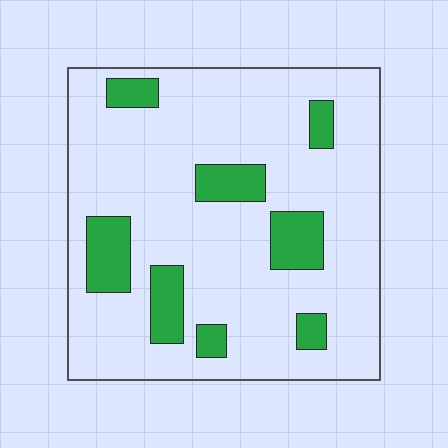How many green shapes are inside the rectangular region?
8.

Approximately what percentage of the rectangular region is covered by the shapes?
Approximately 15%.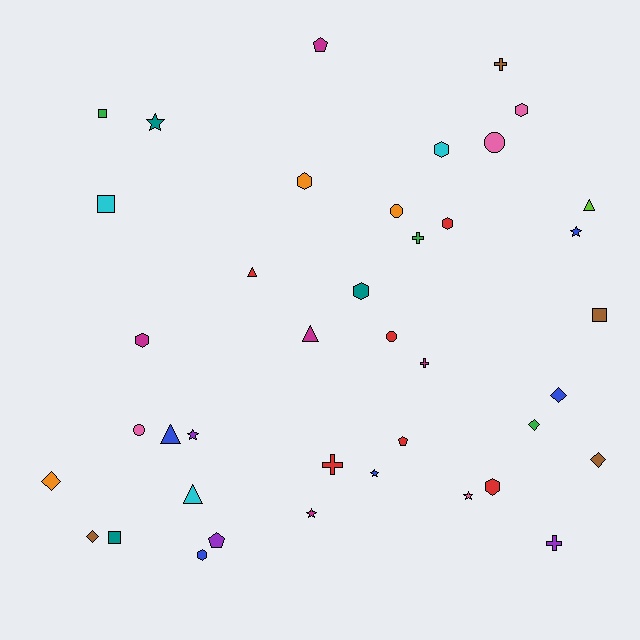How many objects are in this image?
There are 40 objects.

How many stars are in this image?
There are 6 stars.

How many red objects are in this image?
There are 6 red objects.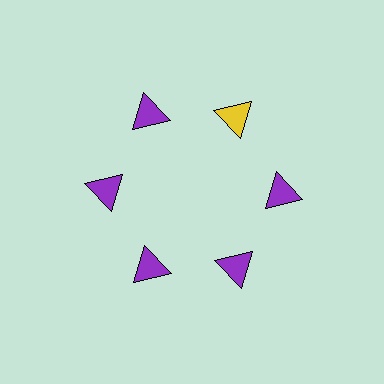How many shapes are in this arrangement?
There are 6 shapes arranged in a ring pattern.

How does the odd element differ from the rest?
It has a different color: yellow instead of purple.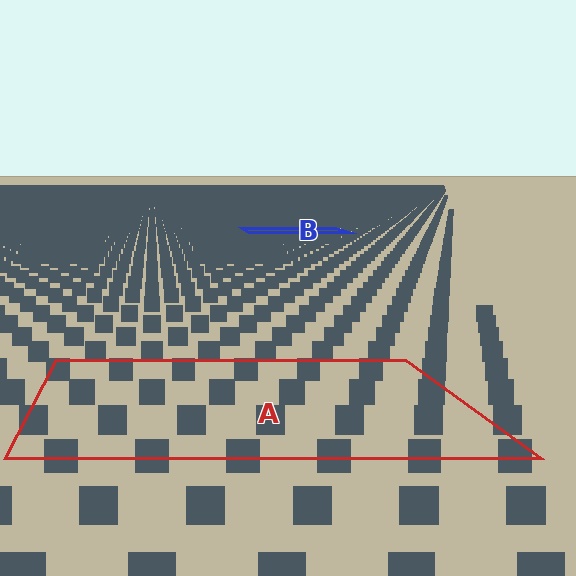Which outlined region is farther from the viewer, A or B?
Region B is farther from the viewer — the texture elements inside it appear smaller and more densely packed.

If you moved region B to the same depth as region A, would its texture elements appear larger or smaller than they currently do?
They would appear larger. At a closer depth, the same texture elements are projected at a bigger on-screen size.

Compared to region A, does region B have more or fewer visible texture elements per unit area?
Region B has more texture elements per unit area — they are packed more densely because it is farther away.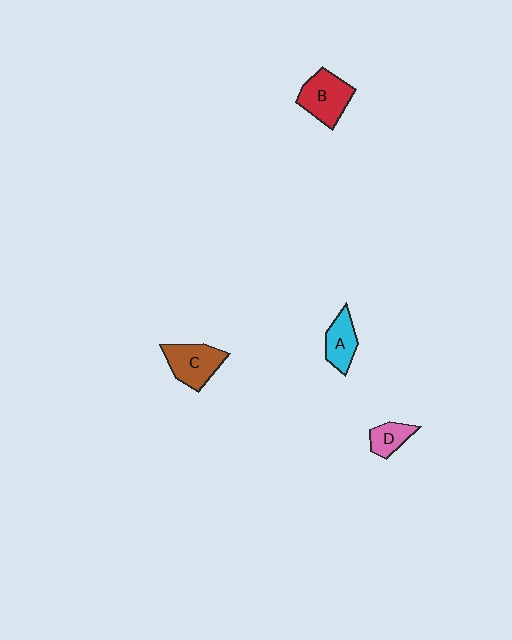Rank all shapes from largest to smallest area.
From largest to smallest: B (red), C (brown), A (cyan), D (pink).